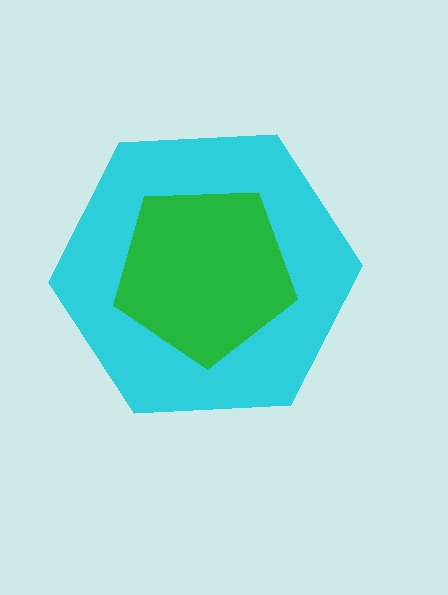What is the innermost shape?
The green pentagon.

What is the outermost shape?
The cyan hexagon.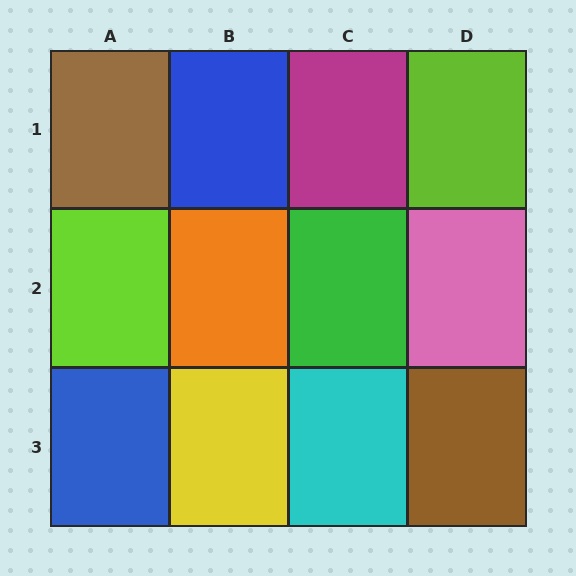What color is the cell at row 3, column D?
Brown.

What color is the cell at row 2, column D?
Pink.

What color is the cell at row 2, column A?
Lime.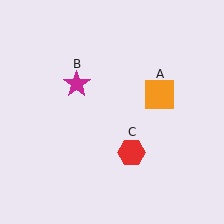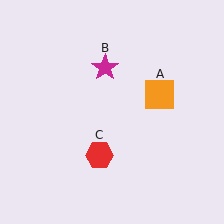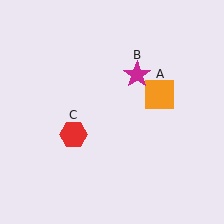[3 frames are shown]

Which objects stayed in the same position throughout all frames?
Orange square (object A) remained stationary.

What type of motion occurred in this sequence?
The magenta star (object B), red hexagon (object C) rotated clockwise around the center of the scene.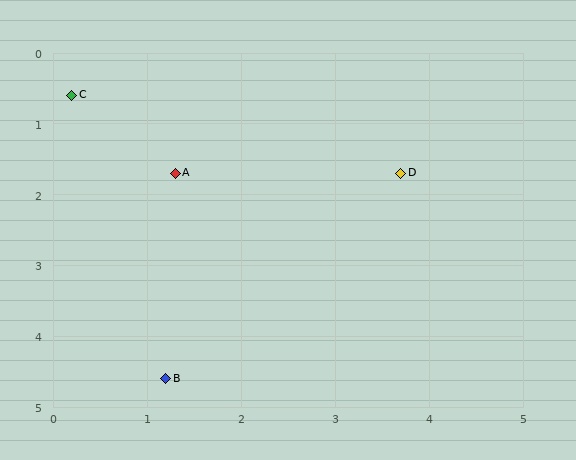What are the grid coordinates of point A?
Point A is at approximately (1.3, 1.7).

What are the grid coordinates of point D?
Point D is at approximately (3.7, 1.7).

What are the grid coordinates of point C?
Point C is at approximately (0.2, 0.6).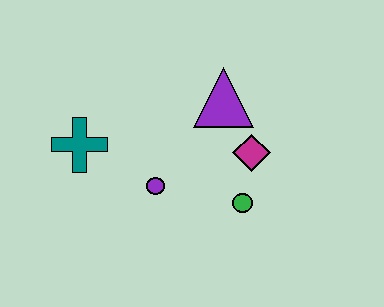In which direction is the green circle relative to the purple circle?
The green circle is to the right of the purple circle.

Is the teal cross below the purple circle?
No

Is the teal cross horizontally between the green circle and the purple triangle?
No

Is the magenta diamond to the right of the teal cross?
Yes